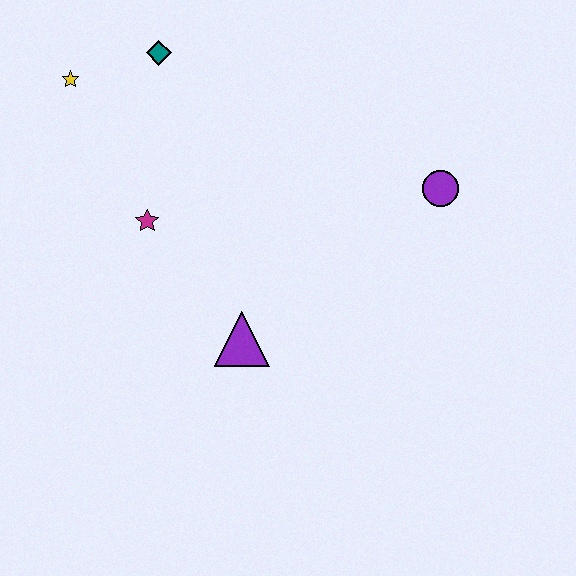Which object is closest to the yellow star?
The teal diamond is closest to the yellow star.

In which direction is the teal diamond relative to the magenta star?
The teal diamond is above the magenta star.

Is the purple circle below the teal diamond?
Yes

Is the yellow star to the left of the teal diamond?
Yes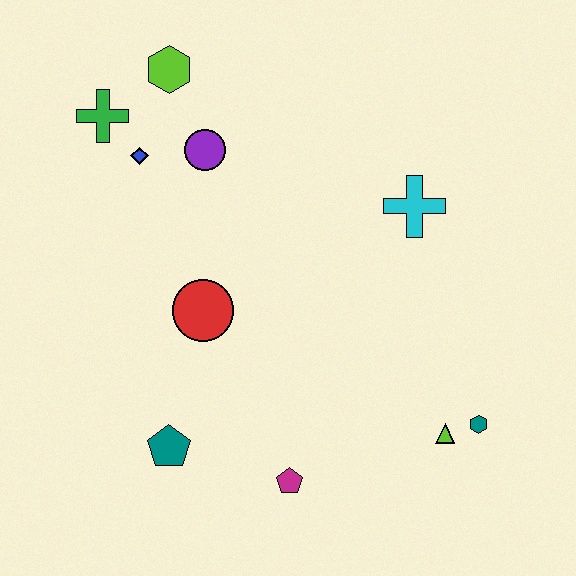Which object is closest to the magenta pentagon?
The teal pentagon is closest to the magenta pentagon.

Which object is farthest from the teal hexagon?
The green cross is farthest from the teal hexagon.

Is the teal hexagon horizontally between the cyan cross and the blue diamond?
No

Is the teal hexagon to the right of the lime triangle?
Yes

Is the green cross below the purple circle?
No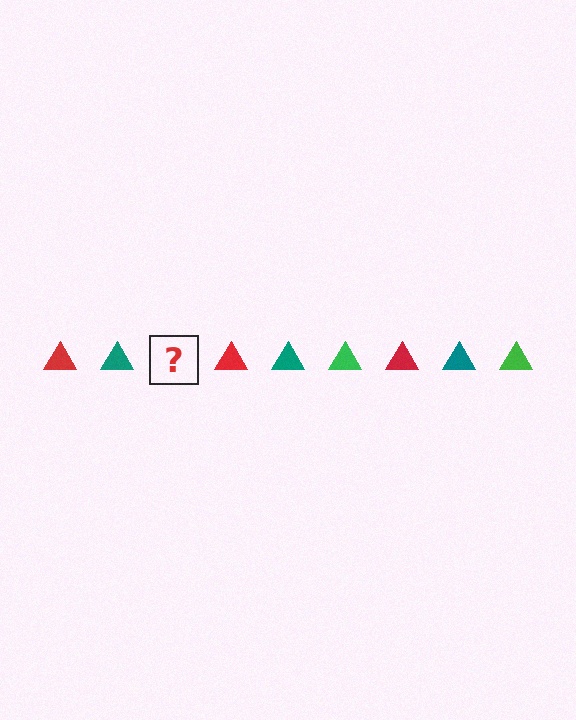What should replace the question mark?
The question mark should be replaced with a green triangle.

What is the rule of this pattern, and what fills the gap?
The rule is that the pattern cycles through red, teal, green triangles. The gap should be filled with a green triangle.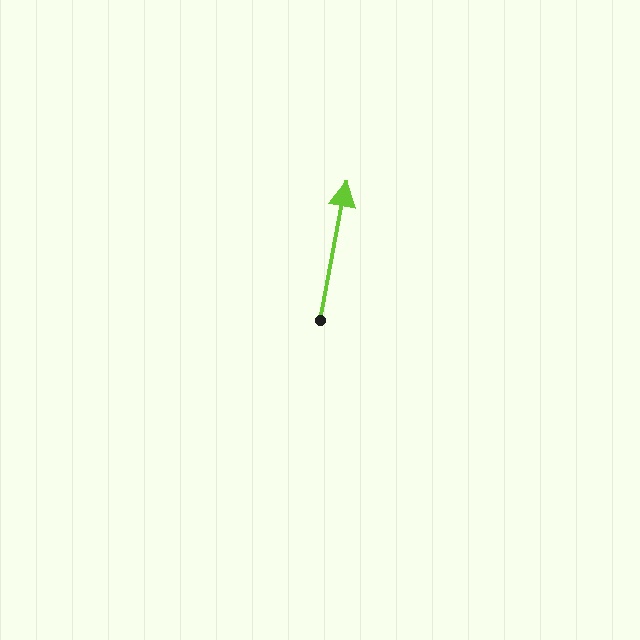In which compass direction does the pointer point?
North.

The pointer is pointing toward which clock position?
Roughly 12 o'clock.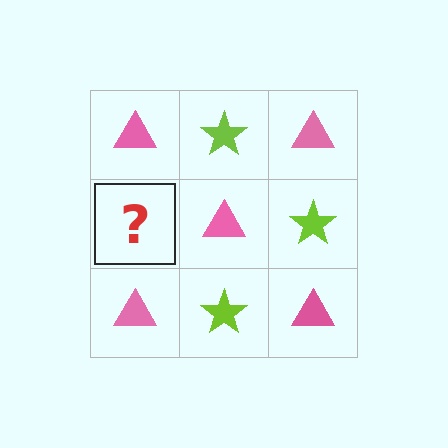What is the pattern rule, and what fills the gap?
The rule is that it alternates pink triangle and lime star in a checkerboard pattern. The gap should be filled with a lime star.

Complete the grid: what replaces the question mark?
The question mark should be replaced with a lime star.